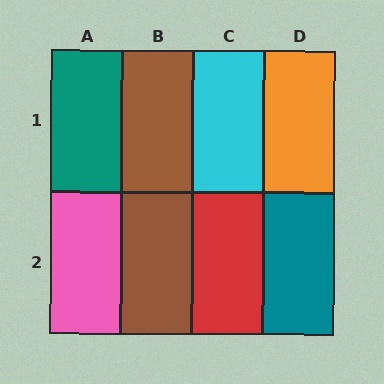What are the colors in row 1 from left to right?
Teal, brown, cyan, orange.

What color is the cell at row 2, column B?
Brown.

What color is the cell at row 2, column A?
Pink.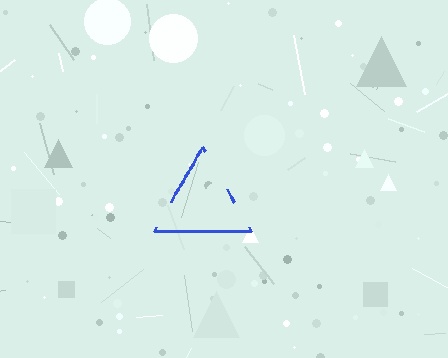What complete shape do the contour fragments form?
The contour fragments form a triangle.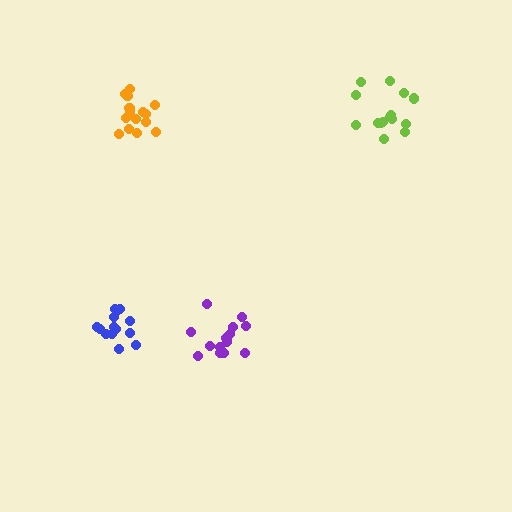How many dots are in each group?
Group 1: 14 dots, Group 2: 17 dots, Group 3: 14 dots, Group 4: 15 dots (60 total).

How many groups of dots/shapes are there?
There are 4 groups.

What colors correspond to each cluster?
The clusters are colored: purple, orange, blue, lime.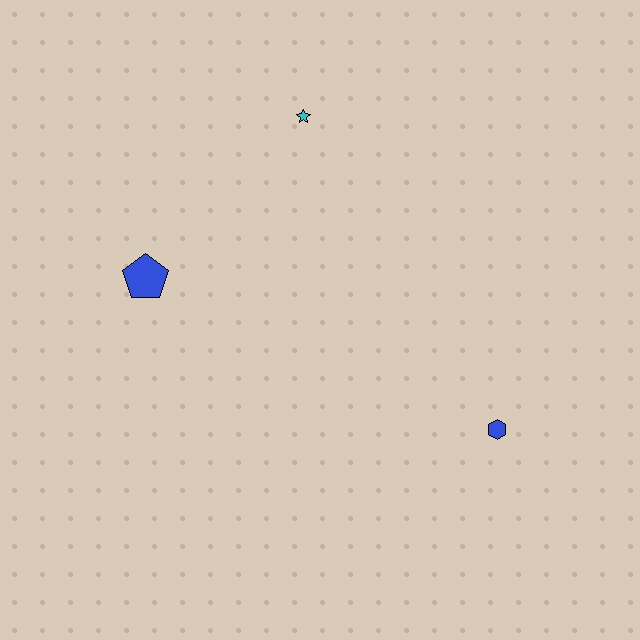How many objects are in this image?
There are 3 objects.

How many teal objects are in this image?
There are no teal objects.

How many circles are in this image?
There are no circles.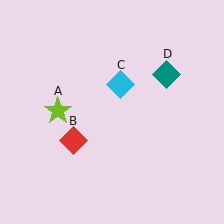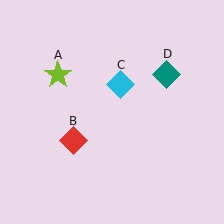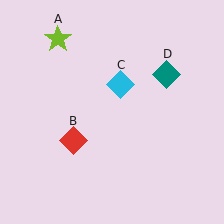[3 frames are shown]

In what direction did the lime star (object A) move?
The lime star (object A) moved up.